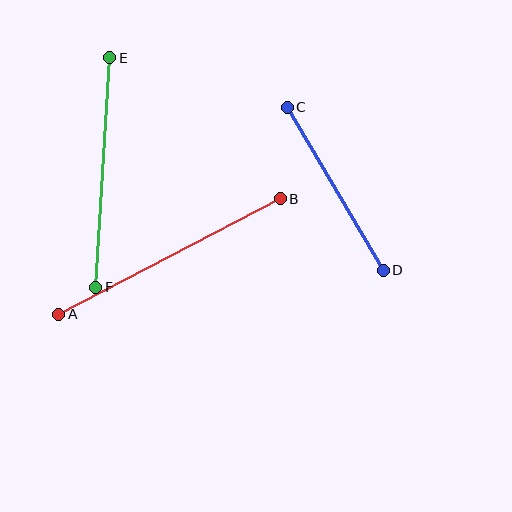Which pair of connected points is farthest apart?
Points A and B are farthest apart.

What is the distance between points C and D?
The distance is approximately 189 pixels.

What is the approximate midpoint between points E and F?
The midpoint is at approximately (103, 173) pixels.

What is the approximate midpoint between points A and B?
The midpoint is at approximately (170, 257) pixels.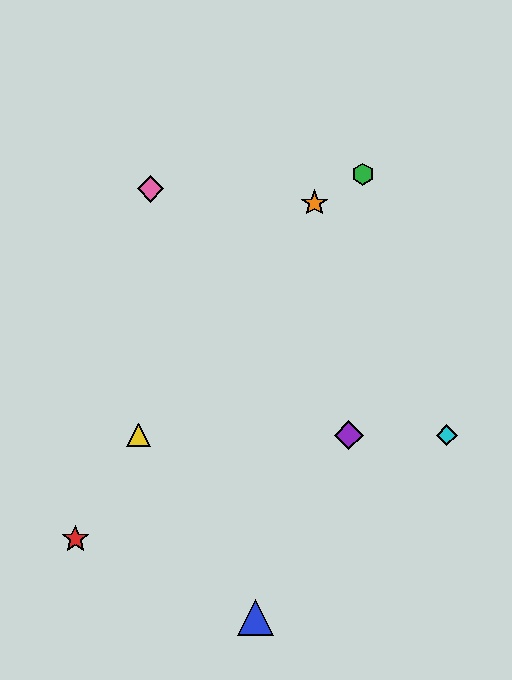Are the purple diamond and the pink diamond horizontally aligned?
No, the purple diamond is at y≈435 and the pink diamond is at y≈189.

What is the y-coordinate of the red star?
The red star is at y≈539.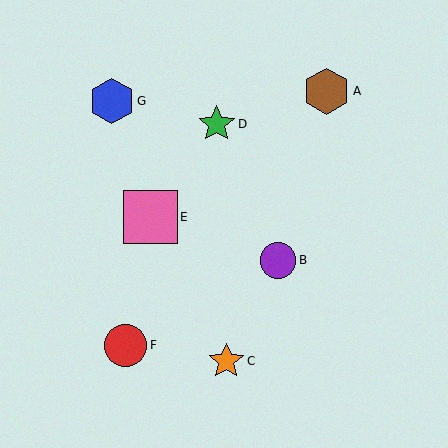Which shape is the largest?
The pink square (labeled E) is the largest.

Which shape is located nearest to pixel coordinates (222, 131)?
The green star (labeled D) at (217, 124) is nearest to that location.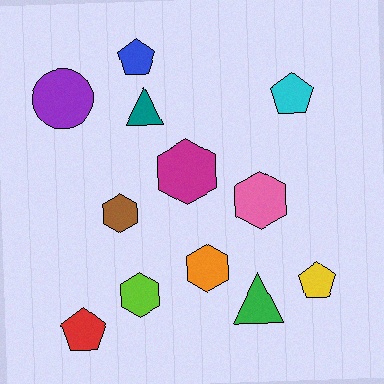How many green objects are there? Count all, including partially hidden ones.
There is 1 green object.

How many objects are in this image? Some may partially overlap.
There are 12 objects.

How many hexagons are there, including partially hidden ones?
There are 5 hexagons.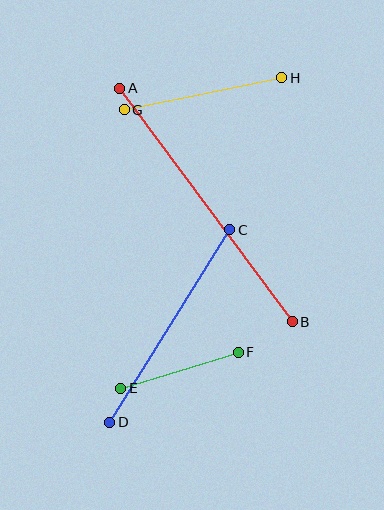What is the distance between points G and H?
The distance is approximately 161 pixels.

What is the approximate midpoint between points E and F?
The midpoint is at approximately (180, 370) pixels.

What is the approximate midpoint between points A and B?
The midpoint is at approximately (206, 205) pixels.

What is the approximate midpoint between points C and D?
The midpoint is at approximately (170, 326) pixels.